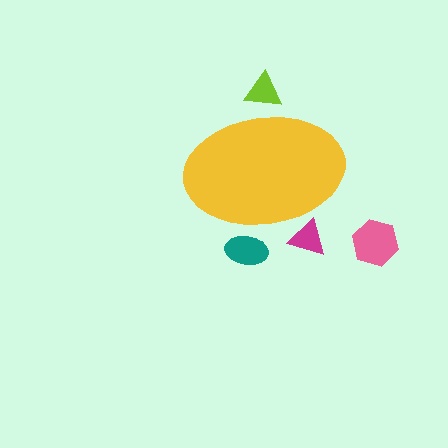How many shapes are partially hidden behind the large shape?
3 shapes are partially hidden.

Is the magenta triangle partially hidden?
Yes, the magenta triangle is partially hidden behind the yellow ellipse.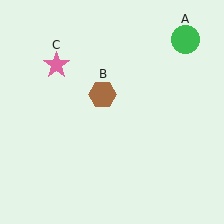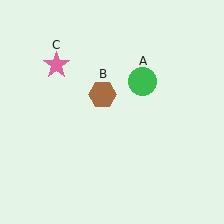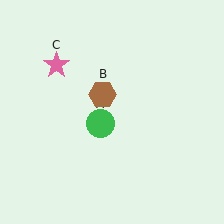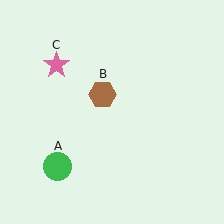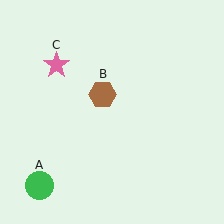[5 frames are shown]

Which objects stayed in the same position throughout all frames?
Brown hexagon (object B) and pink star (object C) remained stationary.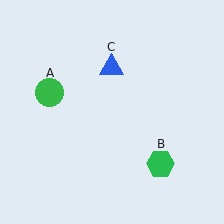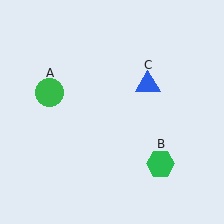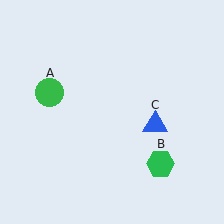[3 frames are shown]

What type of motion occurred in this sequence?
The blue triangle (object C) rotated clockwise around the center of the scene.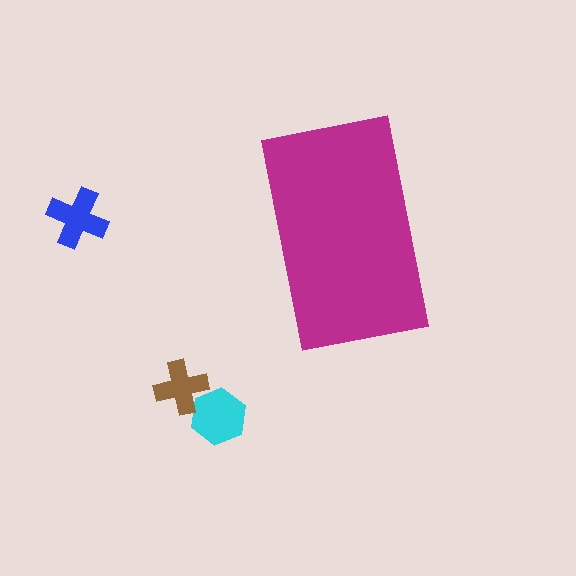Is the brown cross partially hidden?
No, the brown cross is fully visible.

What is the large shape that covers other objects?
A magenta rectangle.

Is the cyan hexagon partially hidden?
No, the cyan hexagon is fully visible.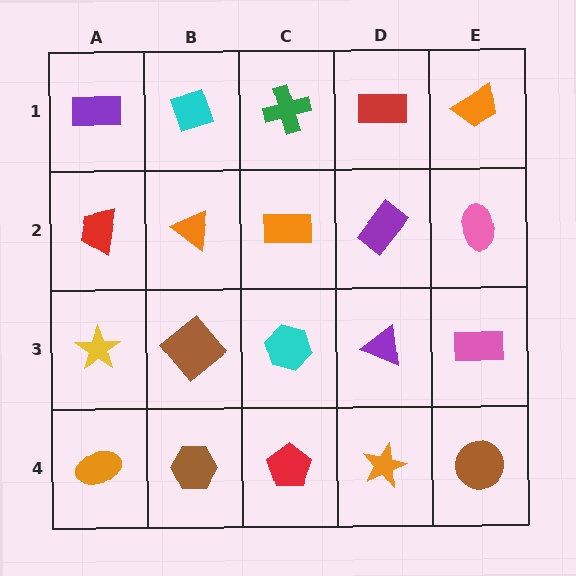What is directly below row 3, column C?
A red pentagon.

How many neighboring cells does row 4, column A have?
2.